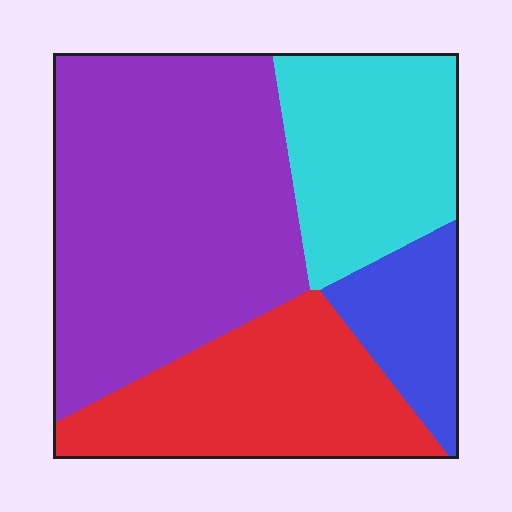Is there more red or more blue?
Red.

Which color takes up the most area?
Purple, at roughly 45%.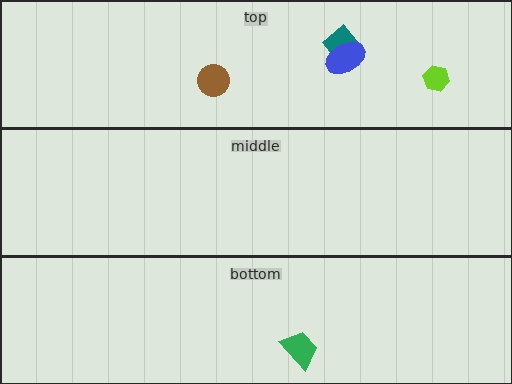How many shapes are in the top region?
4.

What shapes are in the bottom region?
The green trapezoid.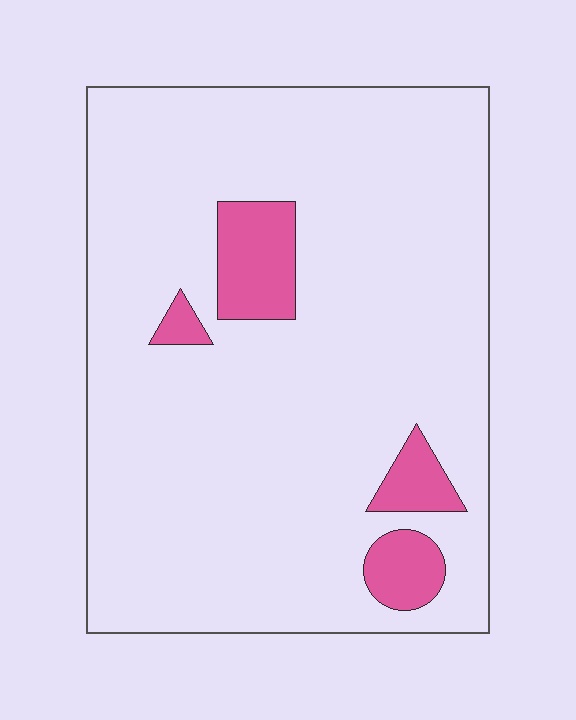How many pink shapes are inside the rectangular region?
4.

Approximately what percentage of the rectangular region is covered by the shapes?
Approximately 10%.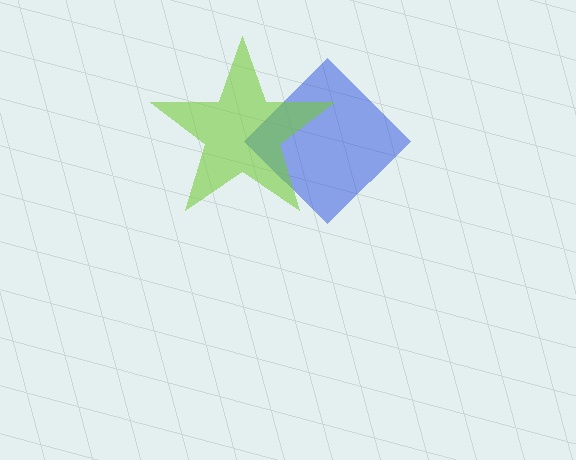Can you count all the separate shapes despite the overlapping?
Yes, there are 2 separate shapes.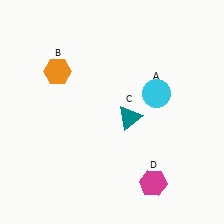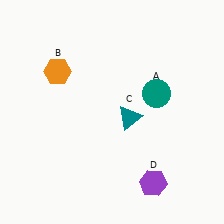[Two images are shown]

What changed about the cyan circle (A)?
In Image 1, A is cyan. In Image 2, it changed to teal.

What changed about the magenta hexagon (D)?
In Image 1, D is magenta. In Image 2, it changed to purple.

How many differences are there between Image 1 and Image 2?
There are 2 differences between the two images.